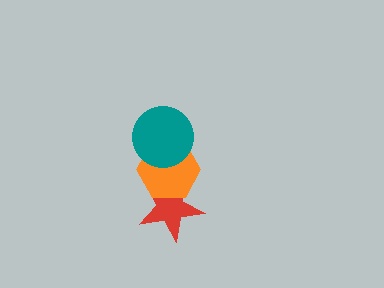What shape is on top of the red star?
The orange hexagon is on top of the red star.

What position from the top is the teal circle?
The teal circle is 1st from the top.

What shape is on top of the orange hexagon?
The teal circle is on top of the orange hexagon.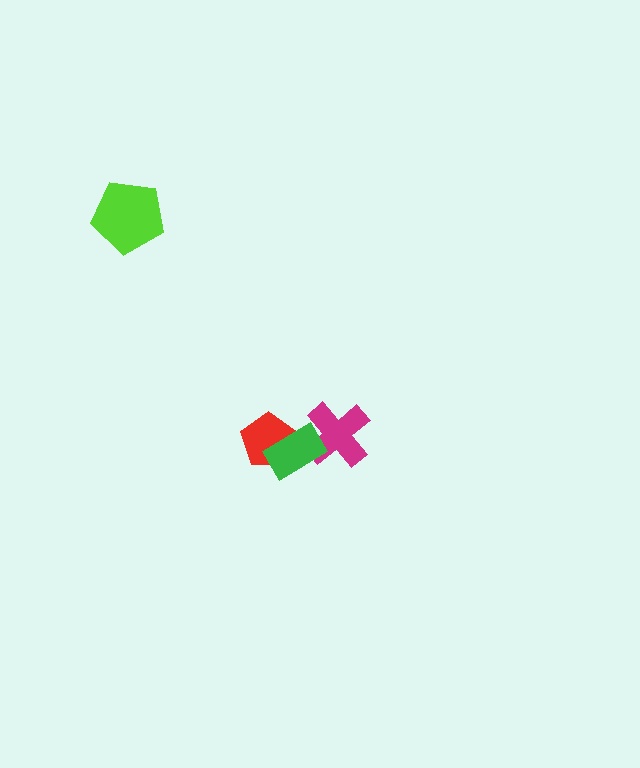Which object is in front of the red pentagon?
The green rectangle is in front of the red pentagon.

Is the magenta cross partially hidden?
Yes, it is partially covered by another shape.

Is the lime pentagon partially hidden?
No, no other shape covers it.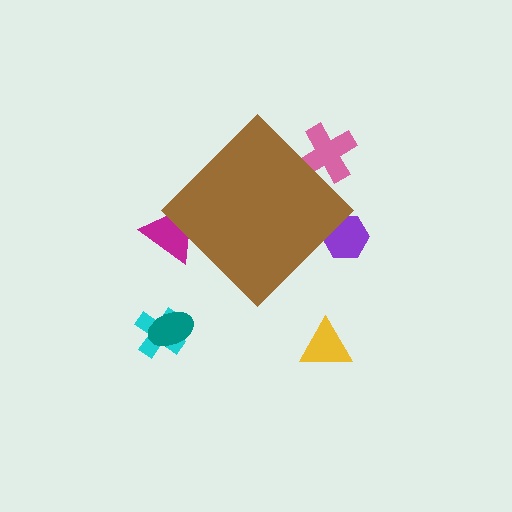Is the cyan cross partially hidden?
No, the cyan cross is fully visible.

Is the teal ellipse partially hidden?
No, the teal ellipse is fully visible.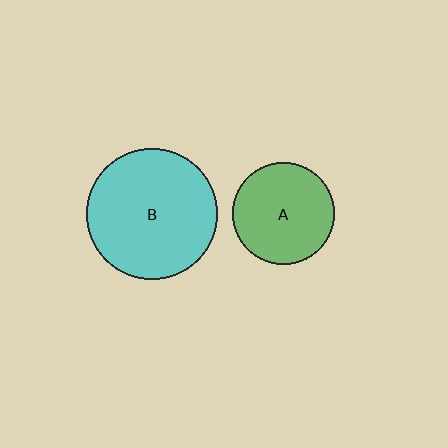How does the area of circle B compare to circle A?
Approximately 1.6 times.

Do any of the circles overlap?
No, none of the circles overlap.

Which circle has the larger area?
Circle B (cyan).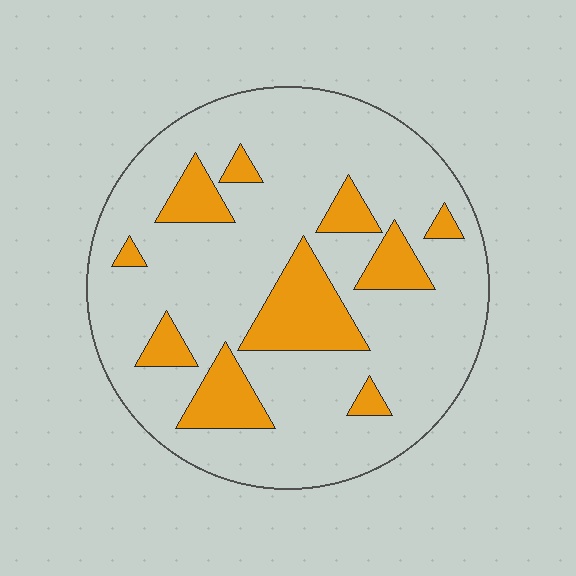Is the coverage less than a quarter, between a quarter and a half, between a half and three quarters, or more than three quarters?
Less than a quarter.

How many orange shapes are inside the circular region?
10.